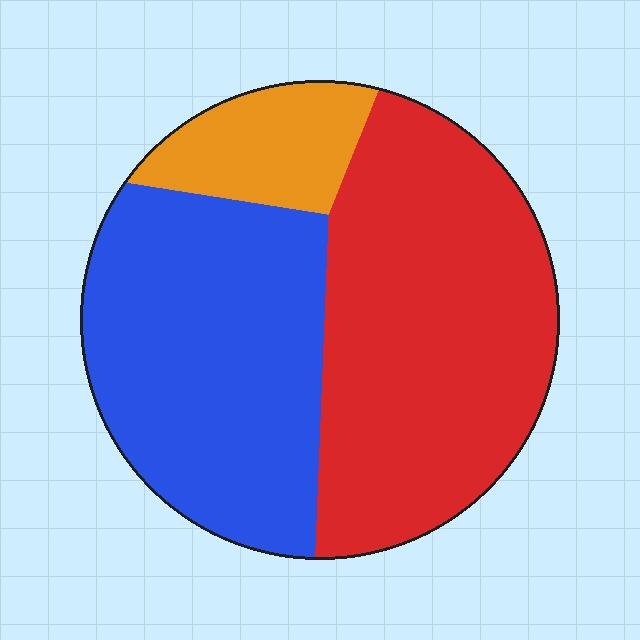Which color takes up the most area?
Red, at roughly 45%.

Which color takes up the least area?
Orange, at roughly 10%.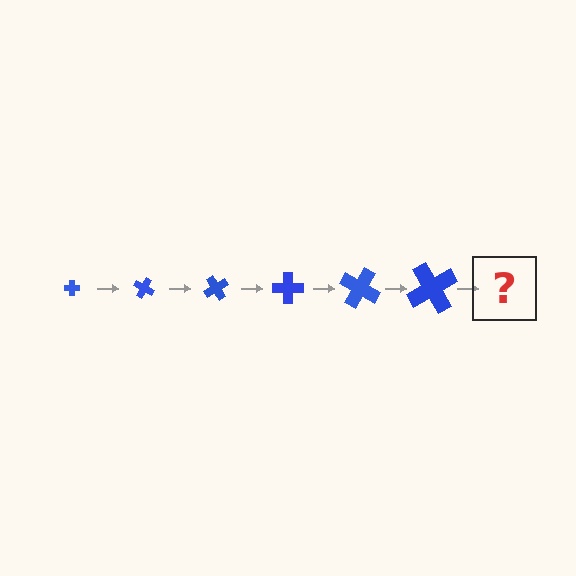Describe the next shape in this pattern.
It should be a cross, larger than the previous one and rotated 180 degrees from the start.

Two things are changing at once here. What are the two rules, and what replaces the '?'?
The two rules are that the cross grows larger each step and it rotates 30 degrees each step. The '?' should be a cross, larger than the previous one and rotated 180 degrees from the start.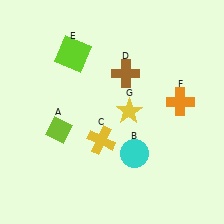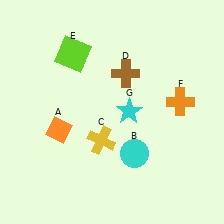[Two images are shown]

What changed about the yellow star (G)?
In Image 1, G is yellow. In Image 2, it changed to cyan.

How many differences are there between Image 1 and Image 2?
There are 2 differences between the two images.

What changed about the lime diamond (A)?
In Image 1, A is lime. In Image 2, it changed to orange.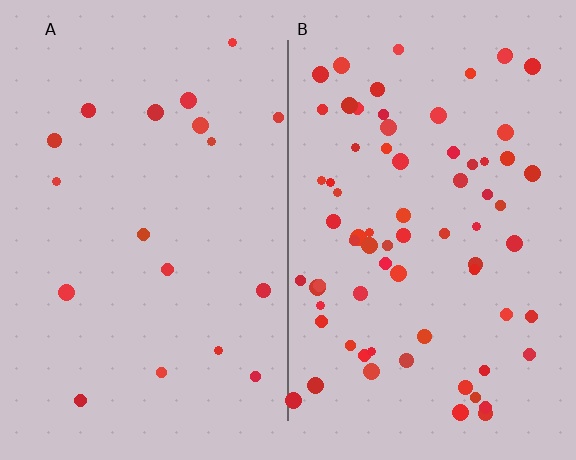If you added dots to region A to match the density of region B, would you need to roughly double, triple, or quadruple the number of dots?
Approximately quadruple.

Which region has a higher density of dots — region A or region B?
B (the right).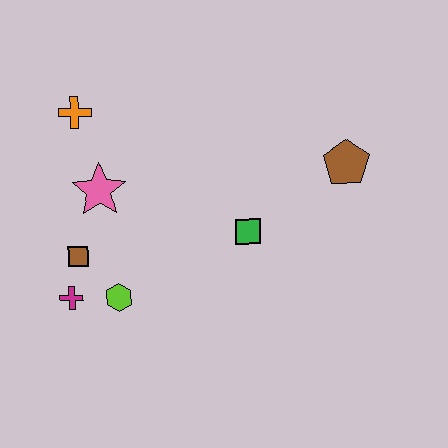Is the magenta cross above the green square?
No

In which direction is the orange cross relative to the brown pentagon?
The orange cross is to the left of the brown pentagon.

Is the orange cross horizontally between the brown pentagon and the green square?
No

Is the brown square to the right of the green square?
No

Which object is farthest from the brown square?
The brown pentagon is farthest from the brown square.